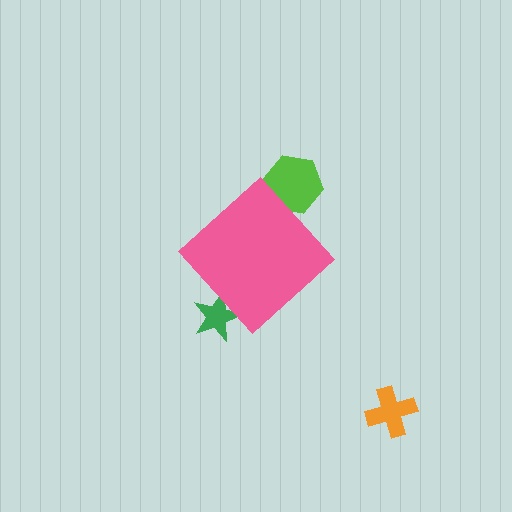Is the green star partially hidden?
Yes, the green star is partially hidden behind the pink diamond.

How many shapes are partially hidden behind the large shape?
2 shapes are partially hidden.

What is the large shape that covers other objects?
A pink diamond.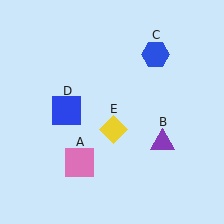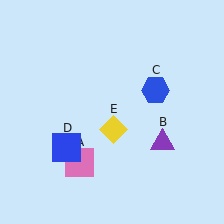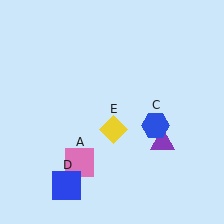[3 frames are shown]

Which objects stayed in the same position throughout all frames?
Pink square (object A) and purple triangle (object B) and yellow diamond (object E) remained stationary.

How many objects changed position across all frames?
2 objects changed position: blue hexagon (object C), blue square (object D).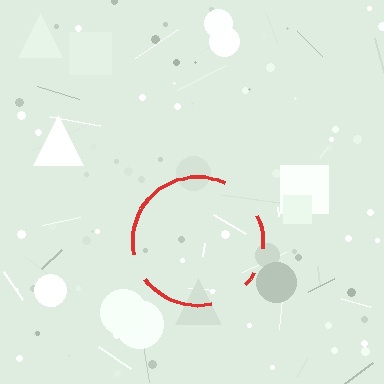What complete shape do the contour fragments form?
The contour fragments form a circle.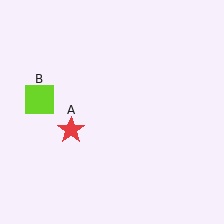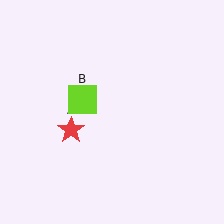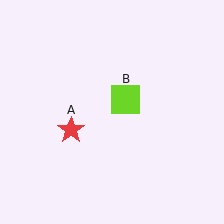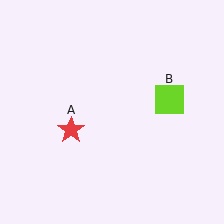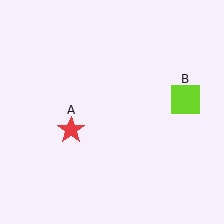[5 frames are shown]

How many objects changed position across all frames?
1 object changed position: lime square (object B).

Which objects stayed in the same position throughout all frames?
Red star (object A) remained stationary.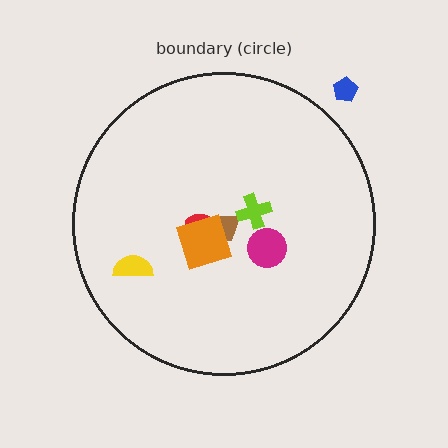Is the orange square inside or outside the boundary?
Inside.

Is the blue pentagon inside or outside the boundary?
Outside.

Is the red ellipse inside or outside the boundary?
Inside.